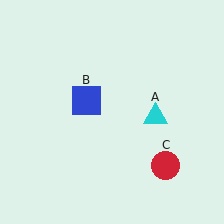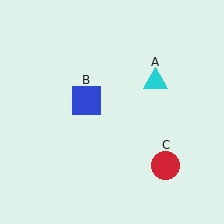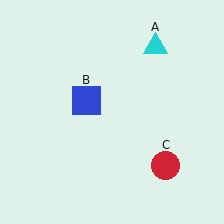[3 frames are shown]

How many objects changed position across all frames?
1 object changed position: cyan triangle (object A).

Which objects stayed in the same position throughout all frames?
Blue square (object B) and red circle (object C) remained stationary.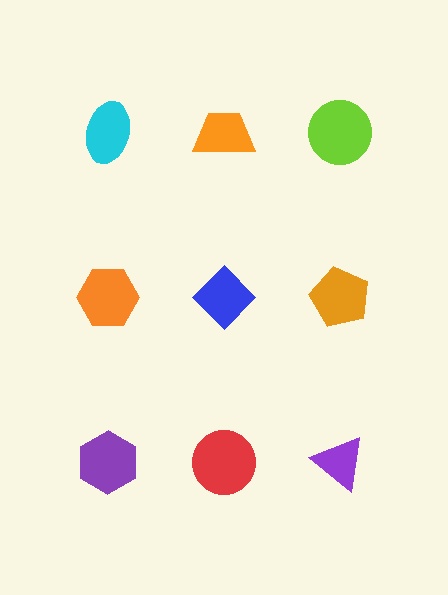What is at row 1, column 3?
A lime circle.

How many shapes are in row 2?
3 shapes.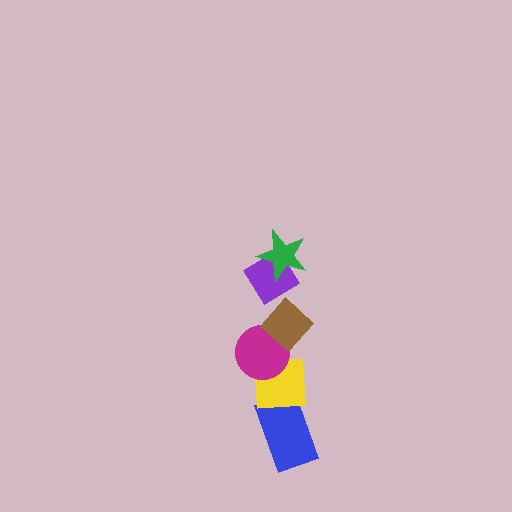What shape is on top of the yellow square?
The magenta circle is on top of the yellow square.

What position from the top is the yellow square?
The yellow square is 5th from the top.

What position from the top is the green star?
The green star is 1st from the top.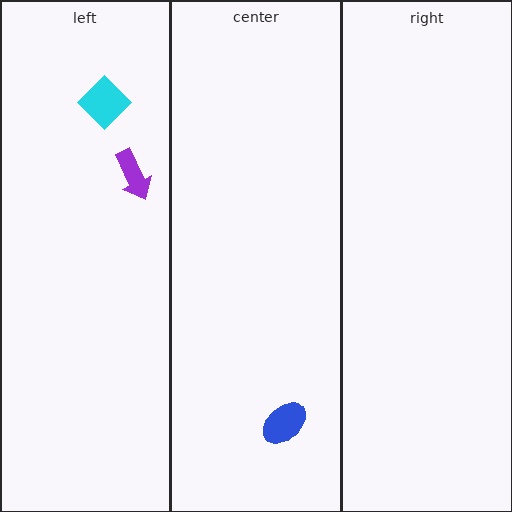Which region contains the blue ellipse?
The center region.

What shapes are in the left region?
The purple arrow, the cyan diamond.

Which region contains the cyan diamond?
The left region.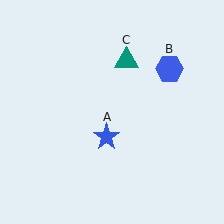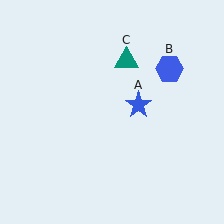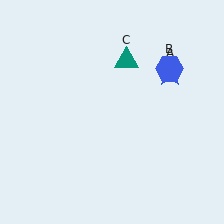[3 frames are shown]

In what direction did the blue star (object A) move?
The blue star (object A) moved up and to the right.